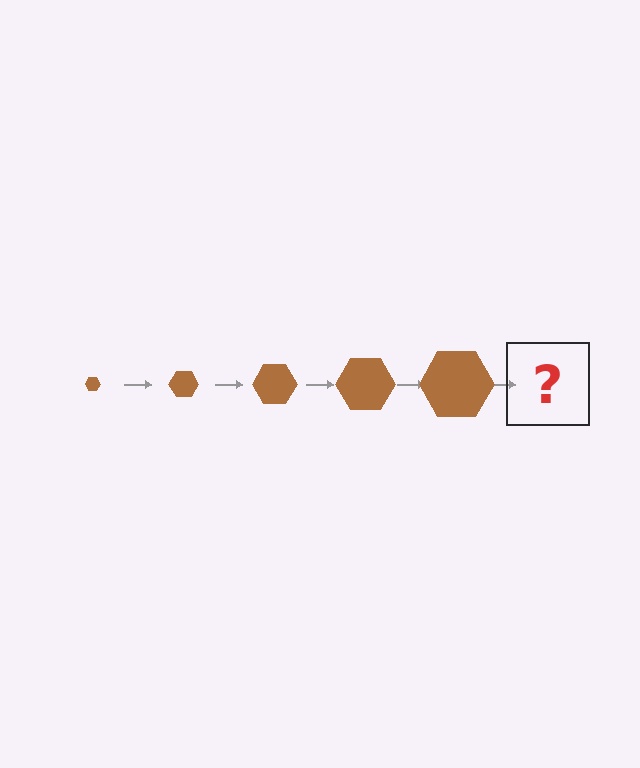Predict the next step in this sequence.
The next step is a brown hexagon, larger than the previous one.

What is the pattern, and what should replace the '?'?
The pattern is that the hexagon gets progressively larger each step. The '?' should be a brown hexagon, larger than the previous one.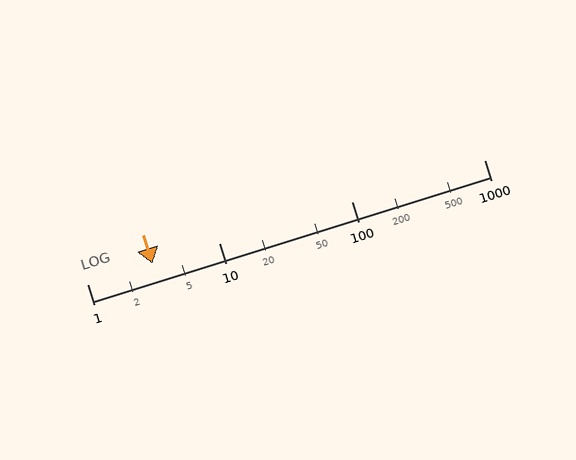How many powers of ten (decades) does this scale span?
The scale spans 3 decades, from 1 to 1000.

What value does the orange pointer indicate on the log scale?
The pointer indicates approximately 3.1.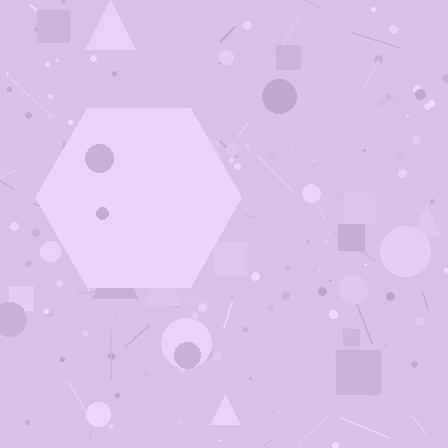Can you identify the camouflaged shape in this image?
The camouflaged shape is a hexagon.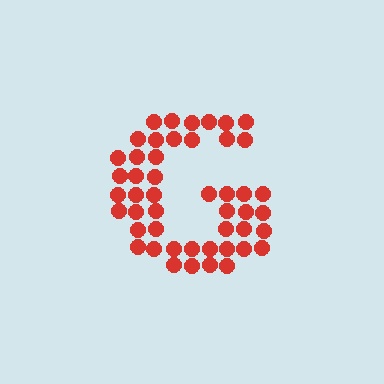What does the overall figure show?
The overall figure shows the letter G.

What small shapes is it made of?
It is made of small circles.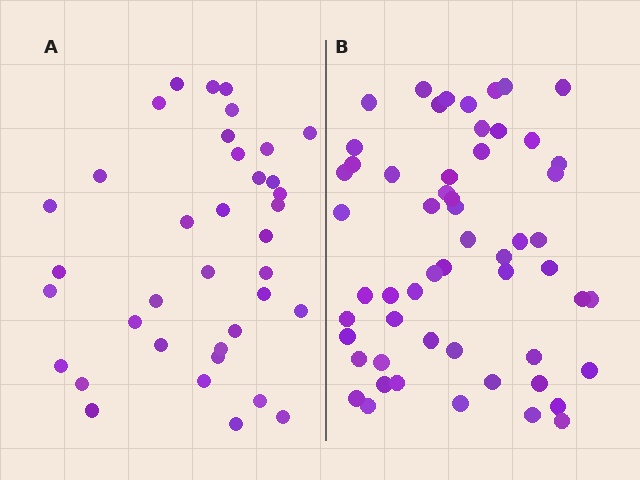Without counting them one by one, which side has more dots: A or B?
Region B (the right region) has more dots.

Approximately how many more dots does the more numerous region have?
Region B has approximately 20 more dots than region A.